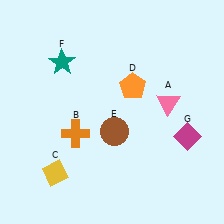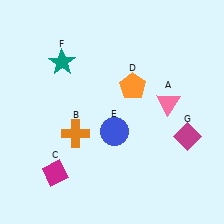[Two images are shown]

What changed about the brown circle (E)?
In Image 1, E is brown. In Image 2, it changed to blue.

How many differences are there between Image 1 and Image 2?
There are 2 differences between the two images.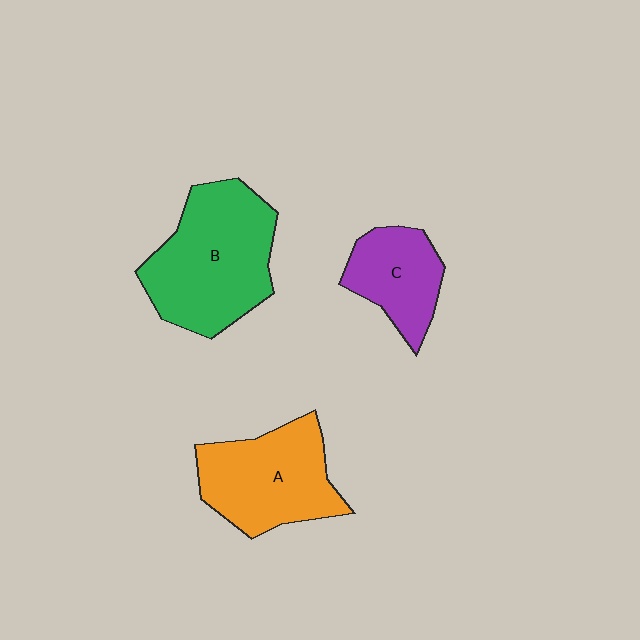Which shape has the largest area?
Shape B (green).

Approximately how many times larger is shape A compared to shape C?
Approximately 1.5 times.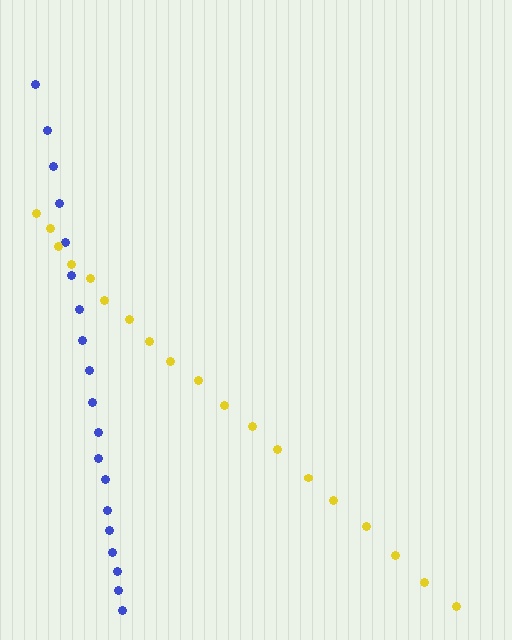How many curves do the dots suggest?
There are 2 distinct paths.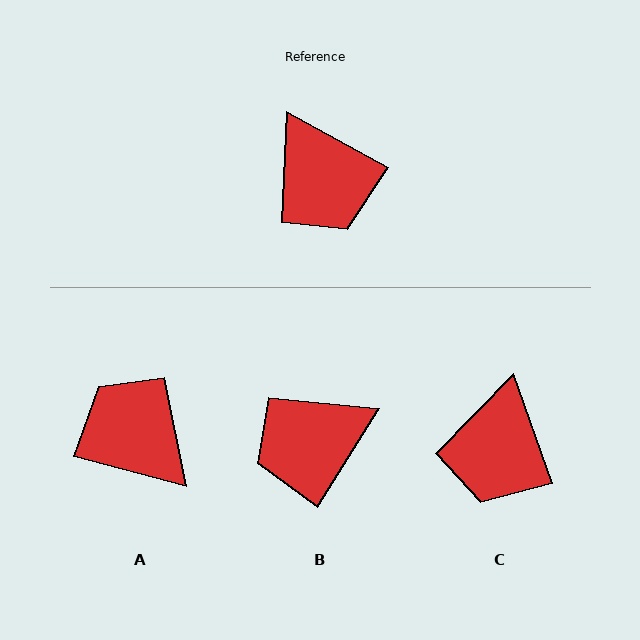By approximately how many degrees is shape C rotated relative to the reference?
Approximately 42 degrees clockwise.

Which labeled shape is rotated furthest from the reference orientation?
A, about 166 degrees away.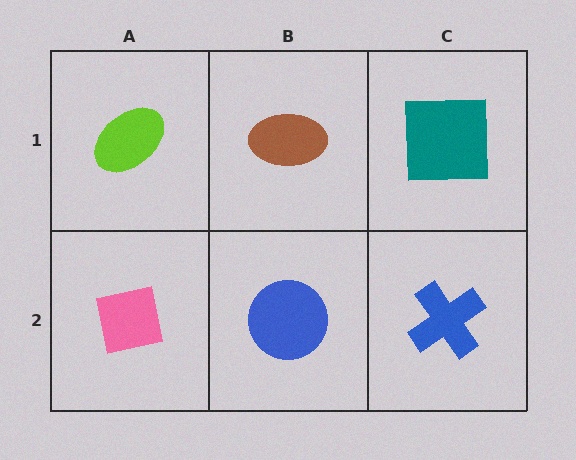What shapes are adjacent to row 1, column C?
A blue cross (row 2, column C), a brown ellipse (row 1, column B).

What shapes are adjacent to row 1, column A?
A pink square (row 2, column A), a brown ellipse (row 1, column B).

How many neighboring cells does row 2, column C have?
2.